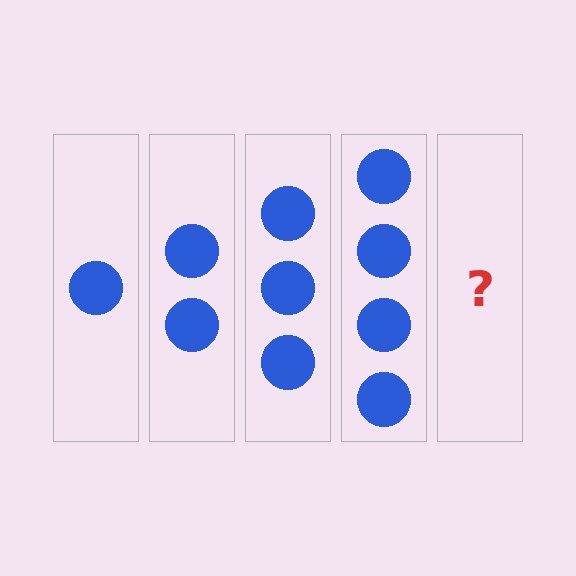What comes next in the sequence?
The next element should be 5 circles.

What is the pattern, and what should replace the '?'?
The pattern is that each step adds one more circle. The '?' should be 5 circles.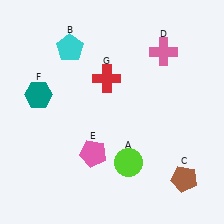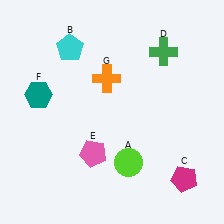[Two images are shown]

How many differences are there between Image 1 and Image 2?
There are 3 differences between the two images.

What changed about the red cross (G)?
In Image 1, G is red. In Image 2, it changed to orange.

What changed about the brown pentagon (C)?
In Image 1, C is brown. In Image 2, it changed to magenta.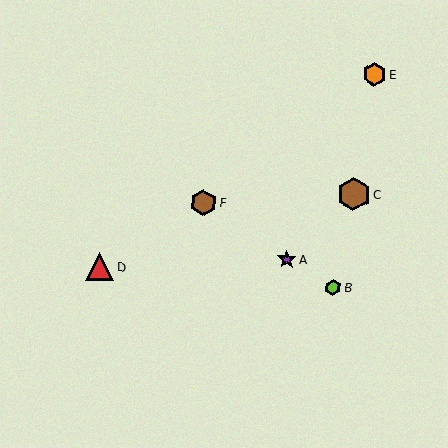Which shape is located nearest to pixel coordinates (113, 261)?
The red triangle (labeled D) at (100, 267) is nearest to that location.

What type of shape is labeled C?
Shape C is a brown hexagon.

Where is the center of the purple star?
The center of the purple star is at (287, 259).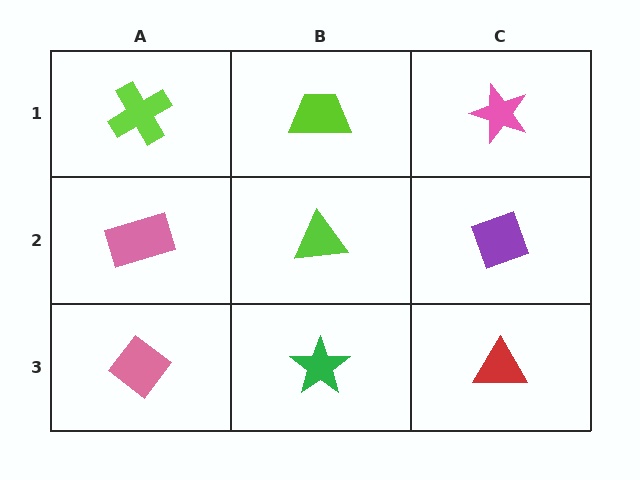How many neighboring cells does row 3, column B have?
3.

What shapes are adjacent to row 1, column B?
A lime triangle (row 2, column B), a lime cross (row 1, column A), a pink star (row 1, column C).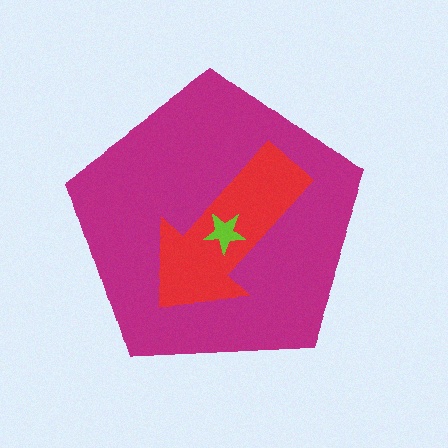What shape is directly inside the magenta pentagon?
The red arrow.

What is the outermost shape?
The magenta pentagon.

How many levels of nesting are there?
3.